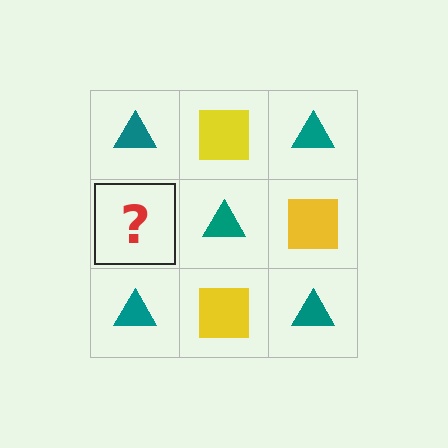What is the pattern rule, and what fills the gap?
The rule is that it alternates teal triangle and yellow square in a checkerboard pattern. The gap should be filled with a yellow square.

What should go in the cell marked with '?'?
The missing cell should contain a yellow square.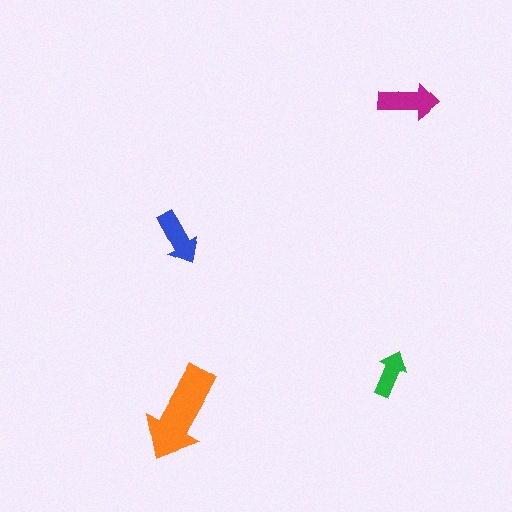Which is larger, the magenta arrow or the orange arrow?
The orange one.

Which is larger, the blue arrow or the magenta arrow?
The magenta one.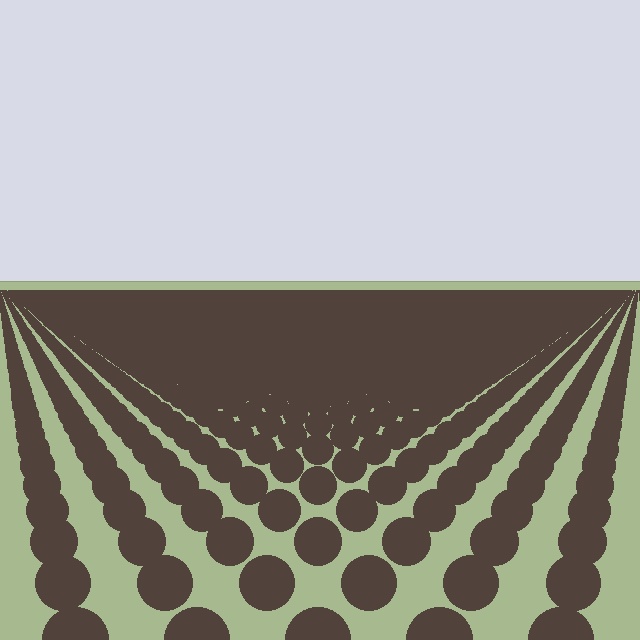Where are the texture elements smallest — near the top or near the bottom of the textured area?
Near the top.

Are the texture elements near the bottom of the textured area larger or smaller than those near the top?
Larger. Near the bottom, elements are closer to the viewer and appear at a bigger on-screen size.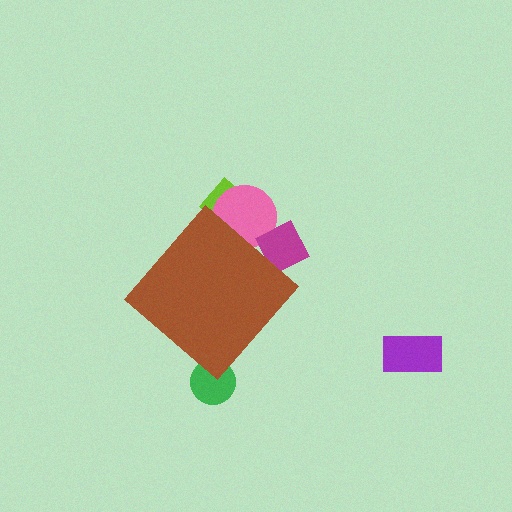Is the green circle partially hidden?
Yes, the green circle is partially hidden behind the brown diamond.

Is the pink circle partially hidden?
Yes, the pink circle is partially hidden behind the brown diamond.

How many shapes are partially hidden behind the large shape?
4 shapes are partially hidden.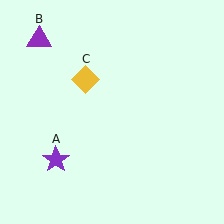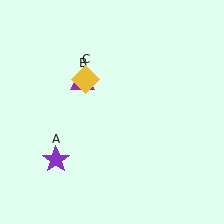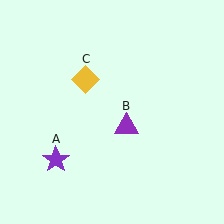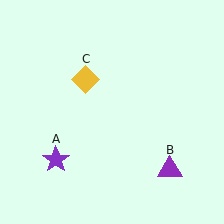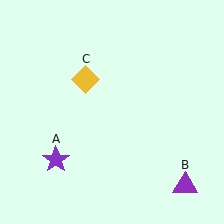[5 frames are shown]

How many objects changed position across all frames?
1 object changed position: purple triangle (object B).